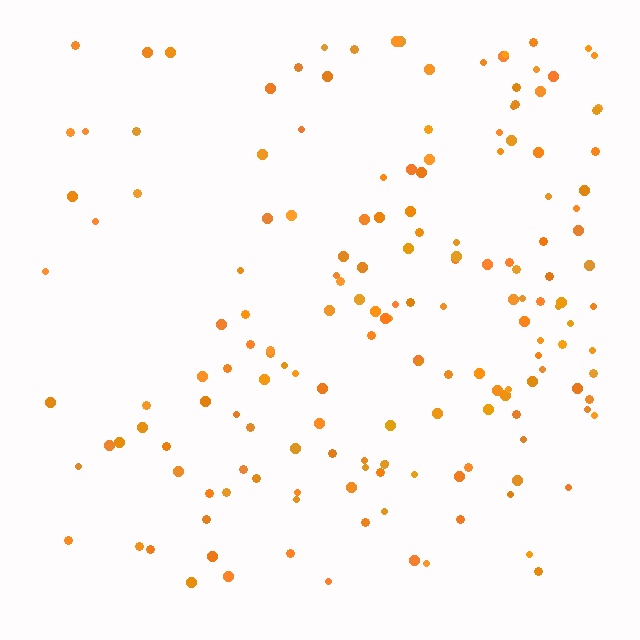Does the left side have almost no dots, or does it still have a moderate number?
Still a moderate number, just noticeably fewer than the right.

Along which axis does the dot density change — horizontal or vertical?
Horizontal.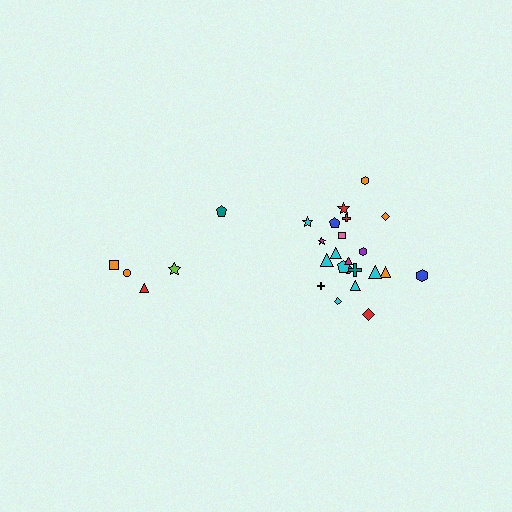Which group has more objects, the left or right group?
The right group.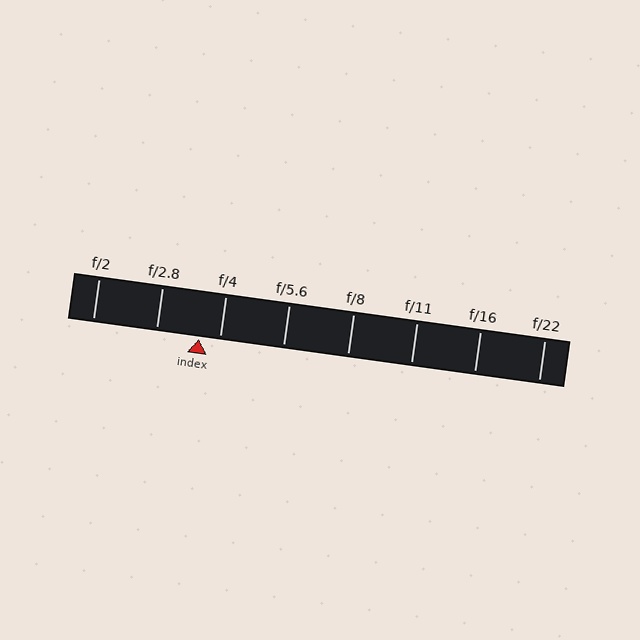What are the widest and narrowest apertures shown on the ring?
The widest aperture shown is f/2 and the narrowest is f/22.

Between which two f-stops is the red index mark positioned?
The index mark is between f/2.8 and f/4.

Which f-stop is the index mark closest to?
The index mark is closest to f/4.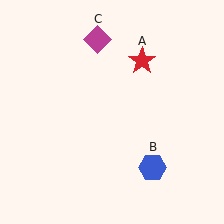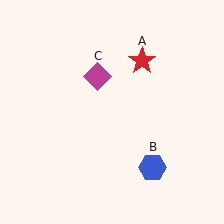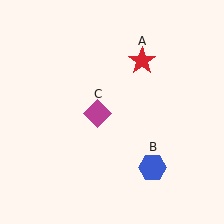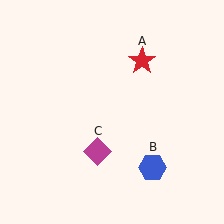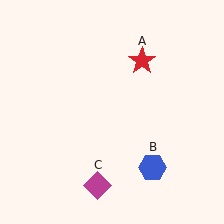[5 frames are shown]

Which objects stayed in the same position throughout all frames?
Red star (object A) and blue hexagon (object B) remained stationary.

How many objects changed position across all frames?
1 object changed position: magenta diamond (object C).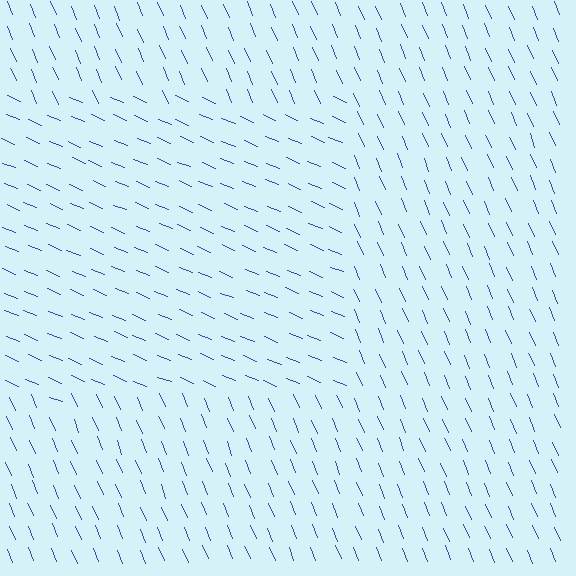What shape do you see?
I see a rectangle.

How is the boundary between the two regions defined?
The boundary is defined purely by a change in line orientation (approximately 45 degrees difference). All lines are the same color and thickness.